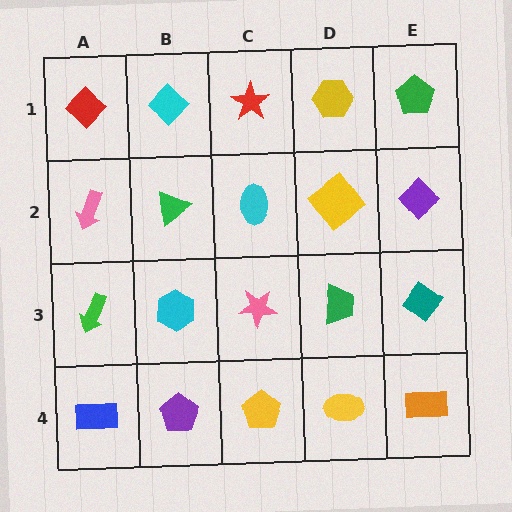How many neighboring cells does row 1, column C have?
3.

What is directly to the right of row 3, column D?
A teal diamond.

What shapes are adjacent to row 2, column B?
A cyan diamond (row 1, column B), a cyan hexagon (row 3, column B), a pink arrow (row 2, column A), a cyan ellipse (row 2, column C).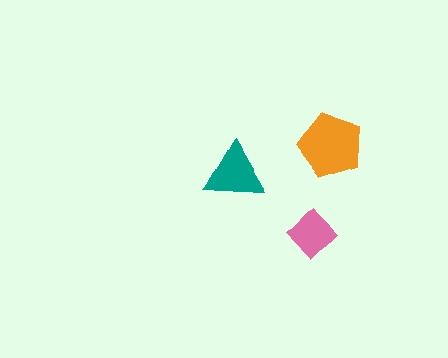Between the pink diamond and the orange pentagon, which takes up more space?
The orange pentagon.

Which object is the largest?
The orange pentagon.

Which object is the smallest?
The pink diamond.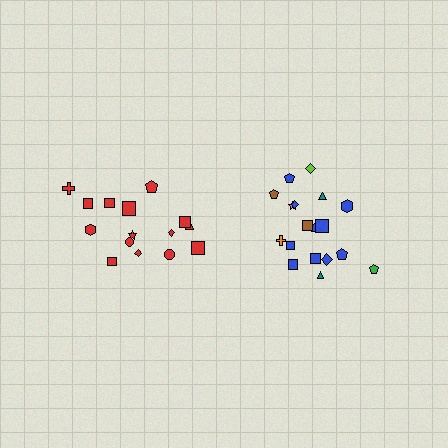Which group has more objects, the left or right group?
The right group.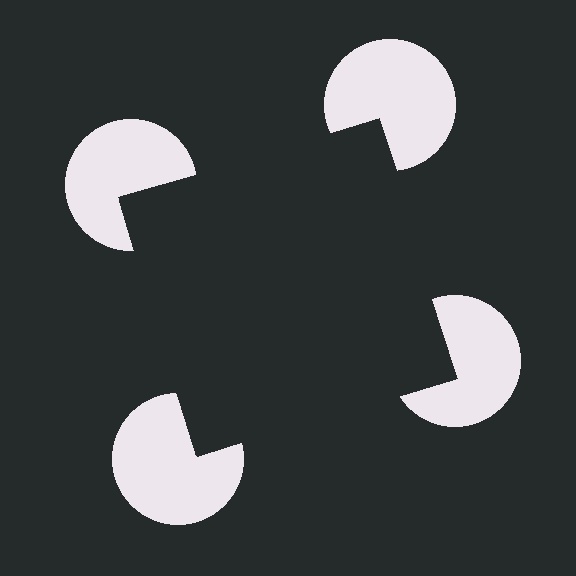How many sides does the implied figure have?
4 sides.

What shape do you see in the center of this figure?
An illusory square — its edges are inferred from the aligned wedge cuts in the pac-man discs, not physically drawn.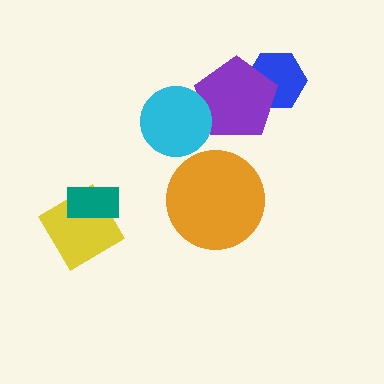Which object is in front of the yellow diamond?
The teal rectangle is in front of the yellow diamond.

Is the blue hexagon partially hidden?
Yes, it is partially covered by another shape.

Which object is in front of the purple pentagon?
The cyan circle is in front of the purple pentagon.